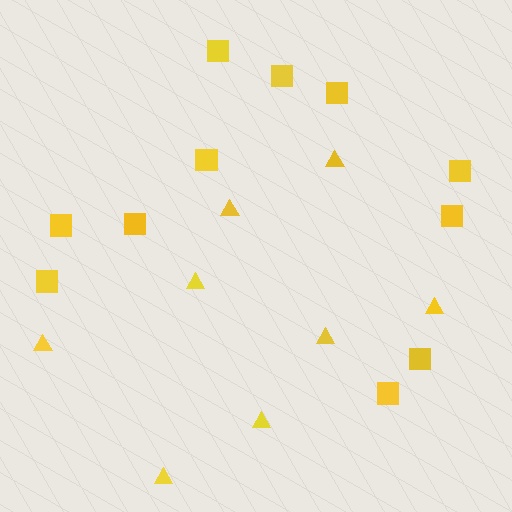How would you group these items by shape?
There are 2 groups: one group of triangles (8) and one group of squares (11).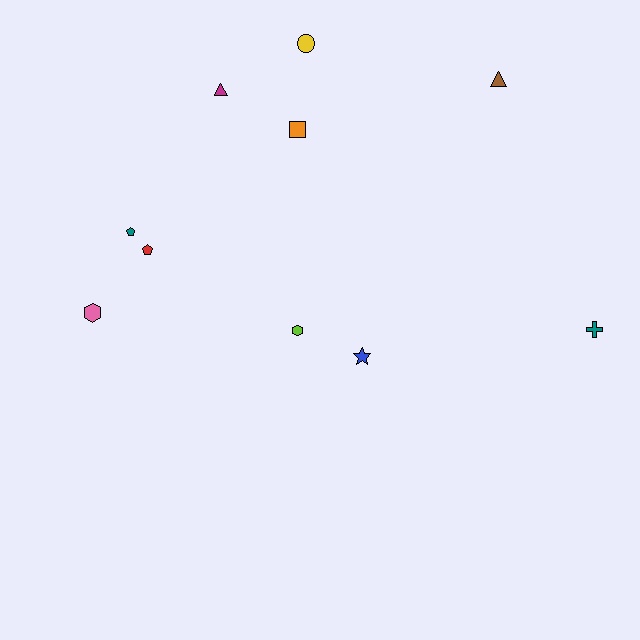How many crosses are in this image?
There is 1 cross.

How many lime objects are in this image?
There is 1 lime object.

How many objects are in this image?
There are 10 objects.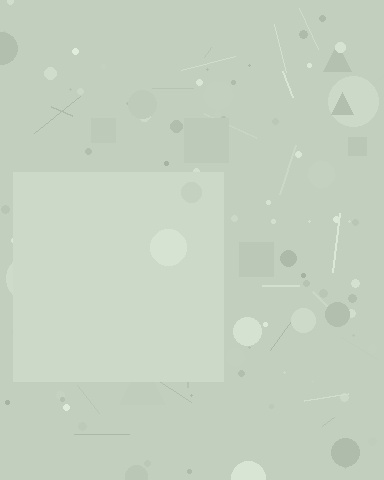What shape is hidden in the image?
A square is hidden in the image.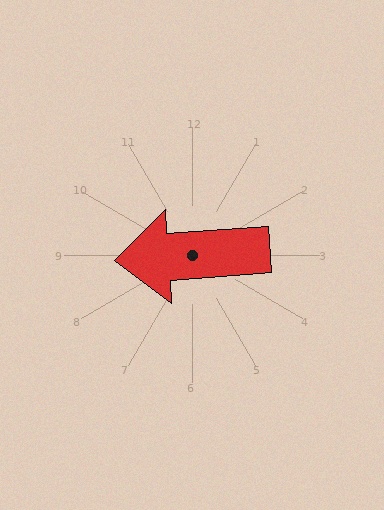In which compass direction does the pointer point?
West.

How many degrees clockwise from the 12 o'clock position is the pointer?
Approximately 266 degrees.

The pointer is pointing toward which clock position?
Roughly 9 o'clock.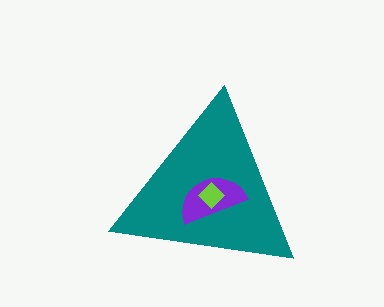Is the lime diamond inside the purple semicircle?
Yes.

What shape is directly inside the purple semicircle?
The lime diamond.